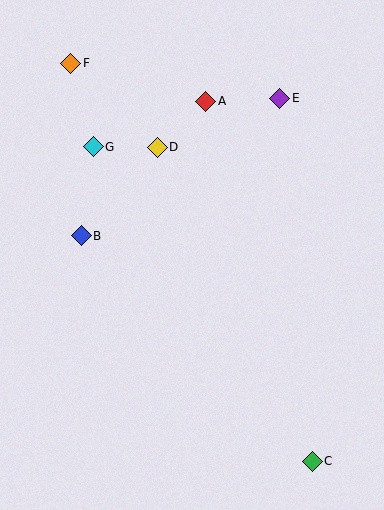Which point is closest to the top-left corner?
Point F is closest to the top-left corner.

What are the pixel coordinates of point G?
Point G is at (93, 147).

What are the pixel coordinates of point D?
Point D is at (157, 147).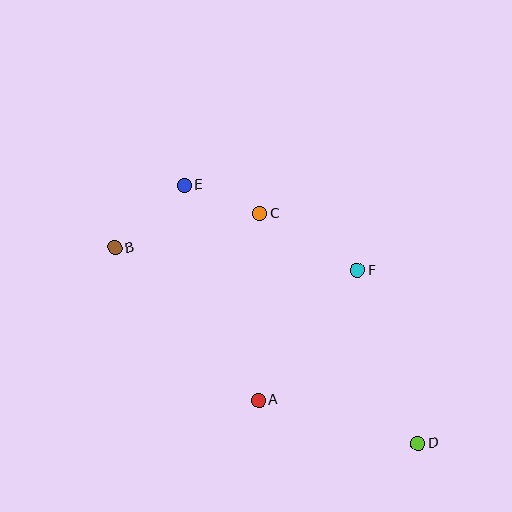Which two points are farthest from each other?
Points B and D are farthest from each other.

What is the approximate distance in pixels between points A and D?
The distance between A and D is approximately 165 pixels.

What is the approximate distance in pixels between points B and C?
The distance between B and C is approximately 149 pixels.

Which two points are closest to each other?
Points C and E are closest to each other.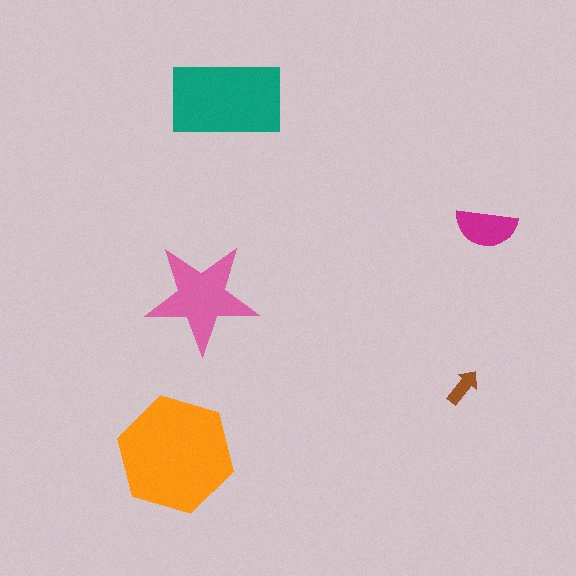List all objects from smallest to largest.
The brown arrow, the magenta semicircle, the pink star, the teal rectangle, the orange hexagon.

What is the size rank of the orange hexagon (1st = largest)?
1st.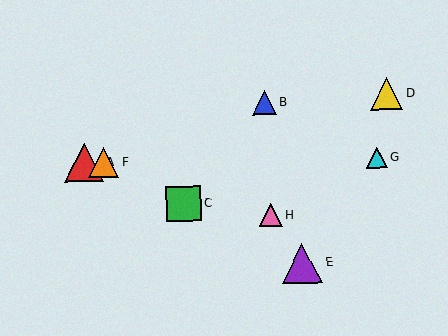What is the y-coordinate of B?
Object B is at y≈103.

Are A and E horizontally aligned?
No, A is at y≈163 and E is at y≈263.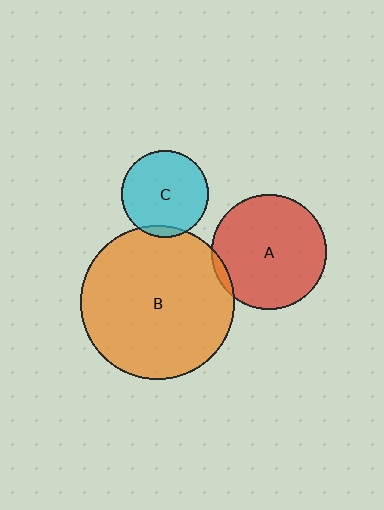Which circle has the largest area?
Circle B (orange).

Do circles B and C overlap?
Yes.